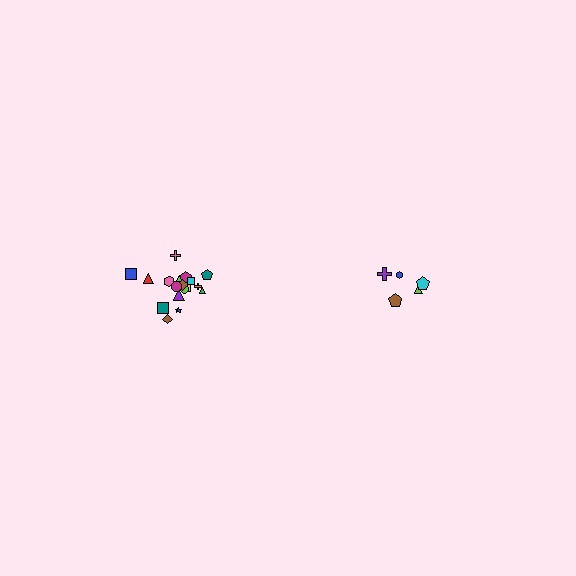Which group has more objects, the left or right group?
The left group.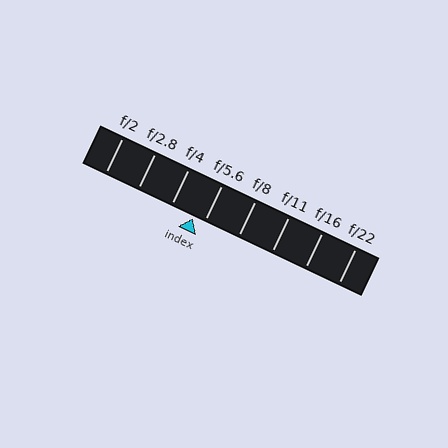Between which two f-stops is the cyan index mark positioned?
The index mark is between f/4 and f/5.6.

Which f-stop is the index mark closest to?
The index mark is closest to f/5.6.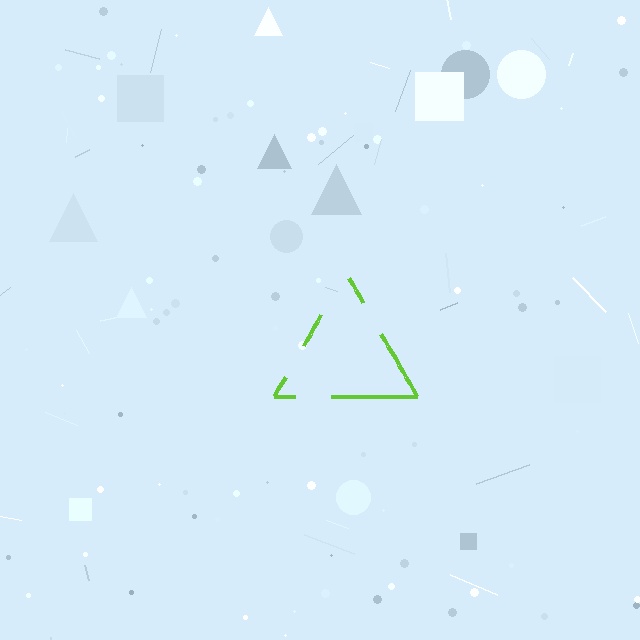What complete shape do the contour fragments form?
The contour fragments form a triangle.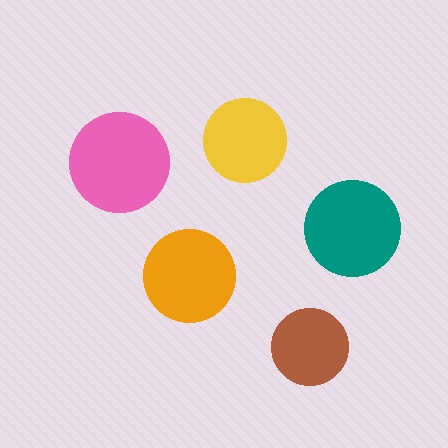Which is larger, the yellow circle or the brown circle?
The yellow one.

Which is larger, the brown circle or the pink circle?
The pink one.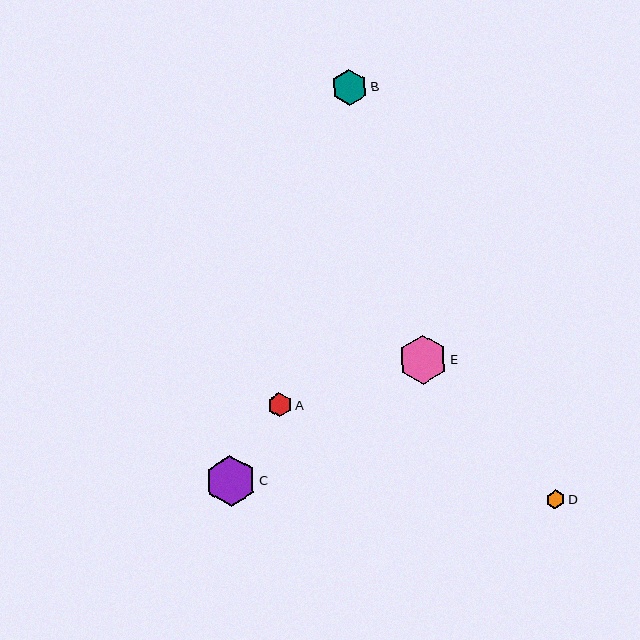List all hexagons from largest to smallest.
From largest to smallest: C, E, B, A, D.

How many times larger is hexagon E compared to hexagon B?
Hexagon E is approximately 1.4 times the size of hexagon B.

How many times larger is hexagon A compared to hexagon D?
Hexagon A is approximately 1.3 times the size of hexagon D.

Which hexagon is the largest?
Hexagon C is the largest with a size of approximately 50 pixels.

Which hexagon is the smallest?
Hexagon D is the smallest with a size of approximately 19 pixels.